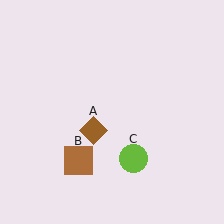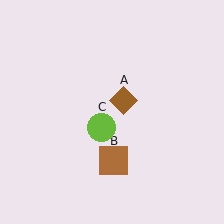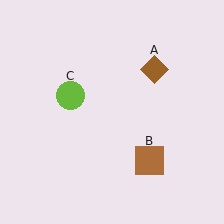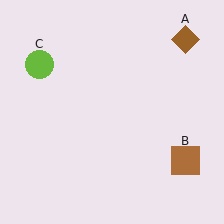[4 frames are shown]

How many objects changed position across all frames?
3 objects changed position: brown diamond (object A), brown square (object B), lime circle (object C).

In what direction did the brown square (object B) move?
The brown square (object B) moved right.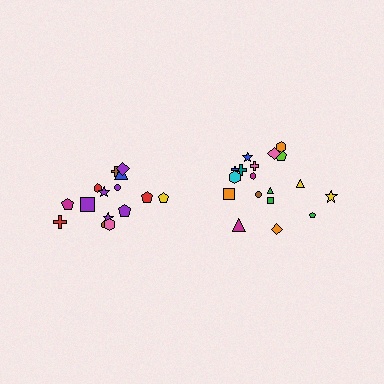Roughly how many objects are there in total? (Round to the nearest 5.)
Roughly 35 objects in total.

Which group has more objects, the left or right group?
The right group.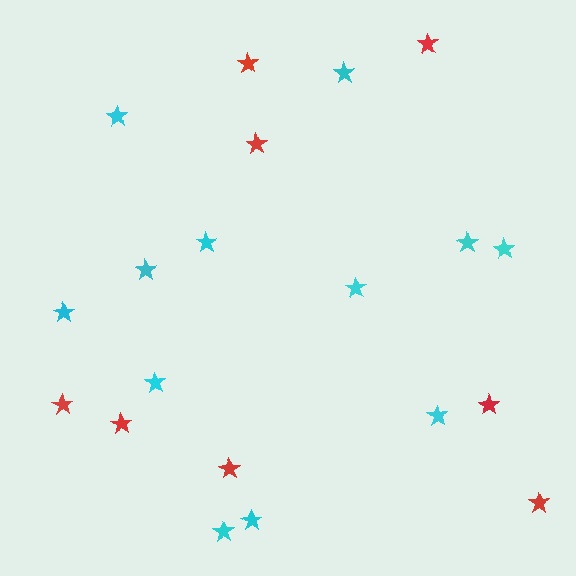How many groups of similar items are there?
There are 2 groups: one group of cyan stars (12) and one group of red stars (8).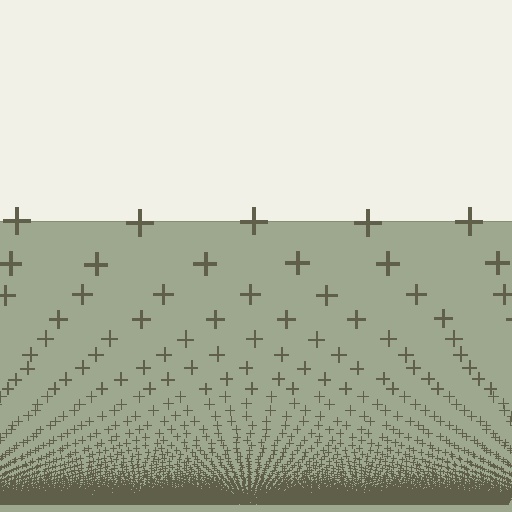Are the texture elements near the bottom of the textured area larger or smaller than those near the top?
Smaller. The gradient is inverted — elements near the bottom are smaller and denser.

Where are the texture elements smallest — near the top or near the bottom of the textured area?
Near the bottom.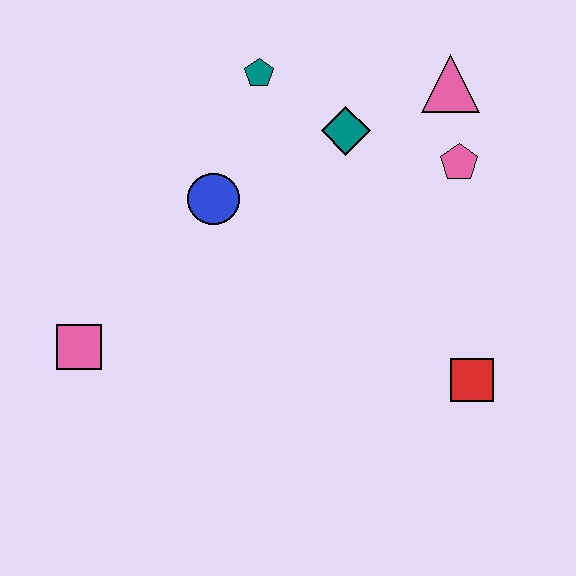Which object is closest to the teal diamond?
The teal pentagon is closest to the teal diamond.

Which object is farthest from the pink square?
The pink triangle is farthest from the pink square.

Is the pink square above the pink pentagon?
No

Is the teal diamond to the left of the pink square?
No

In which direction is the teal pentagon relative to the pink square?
The teal pentagon is above the pink square.